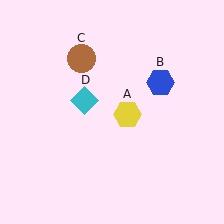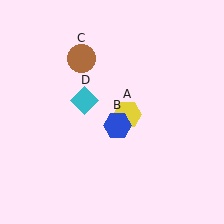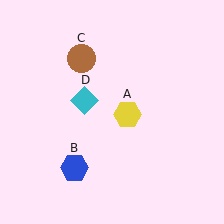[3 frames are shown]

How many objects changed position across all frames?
1 object changed position: blue hexagon (object B).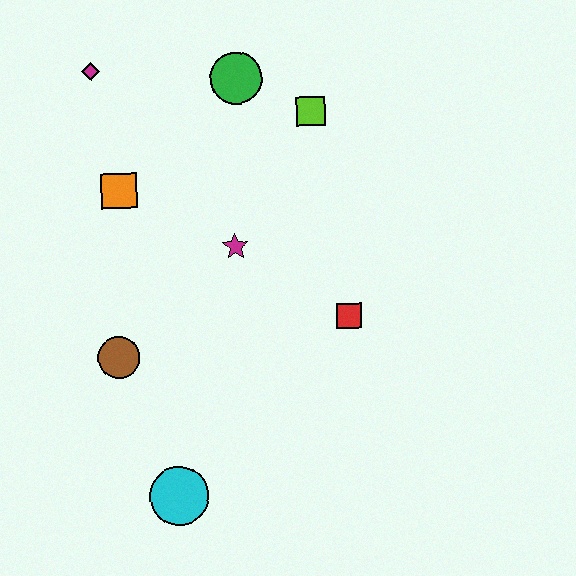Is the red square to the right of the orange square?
Yes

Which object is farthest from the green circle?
The cyan circle is farthest from the green circle.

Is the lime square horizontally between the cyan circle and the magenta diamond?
No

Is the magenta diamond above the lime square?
Yes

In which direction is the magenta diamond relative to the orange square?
The magenta diamond is above the orange square.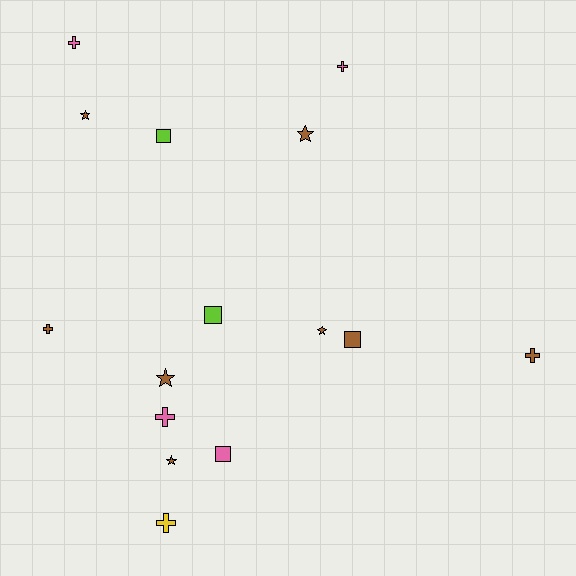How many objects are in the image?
There are 15 objects.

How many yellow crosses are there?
There is 1 yellow cross.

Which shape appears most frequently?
Cross, with 6 objects.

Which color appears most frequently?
Brown, with 8 objects.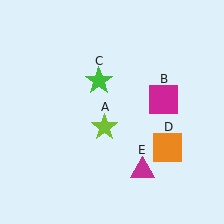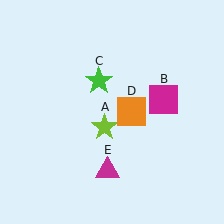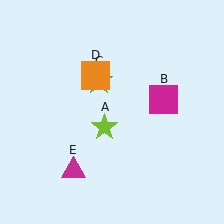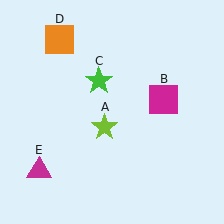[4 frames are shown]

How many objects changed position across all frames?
2 objects changed position: orange square (object D), magenta triangle (object E).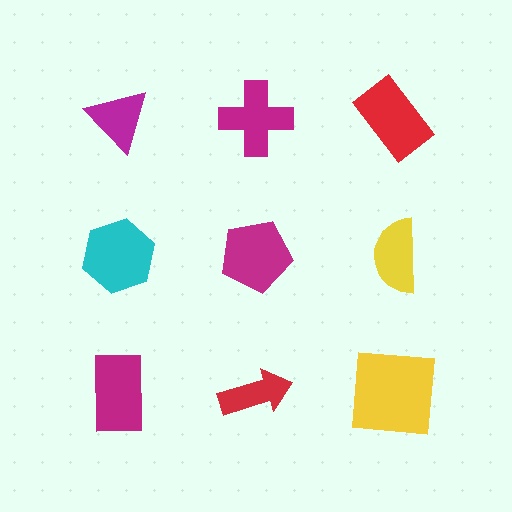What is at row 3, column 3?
A yellow square.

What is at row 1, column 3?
A red rectangle.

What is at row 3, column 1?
A magenta rectangle.